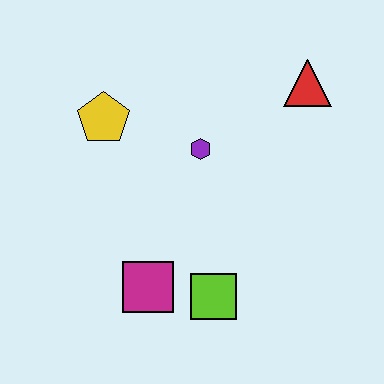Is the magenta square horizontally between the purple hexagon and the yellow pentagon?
Yes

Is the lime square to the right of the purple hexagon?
Yes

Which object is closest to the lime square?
The magenta square is closest to the lime square.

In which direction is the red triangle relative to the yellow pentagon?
The red triangle is to the right of the yellow pentagon.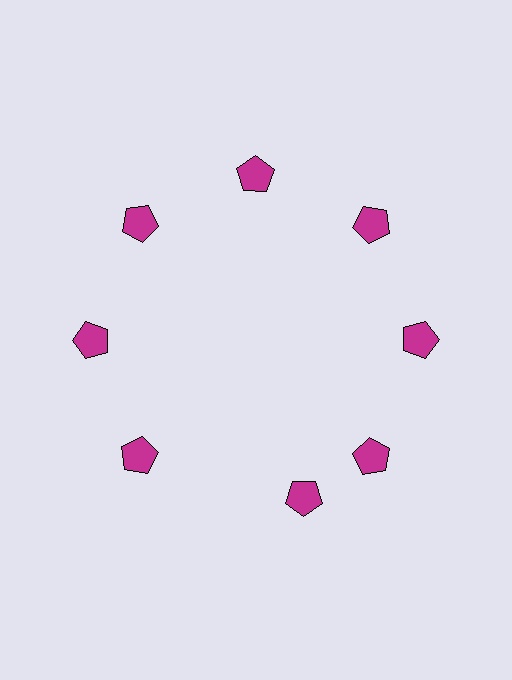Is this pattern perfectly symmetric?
No. The 8 magenta pentagons are arranged in a ring, but one element near the 6 o'clock position is rotated out of alignment along the ring, breaking the 8-fold rotational symmetry.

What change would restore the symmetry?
The symmetry would be restored by rotating it back into even spacing with its neighbors so that all 8 pentagons sit at equal angles and equal distance from the center.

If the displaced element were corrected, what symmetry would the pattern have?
It would have 8-fold rotational symmetry — the pattern would map onto itself every 45 degrees.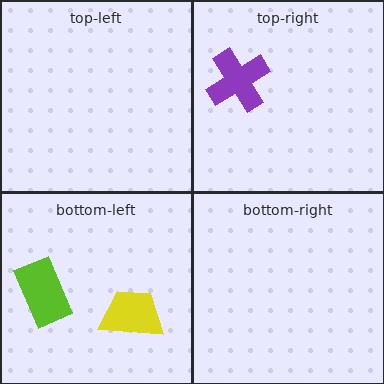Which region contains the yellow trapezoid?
The bottom-left region.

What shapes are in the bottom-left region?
The lime rectangle, the yellow trapezoid.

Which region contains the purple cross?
The top-right region.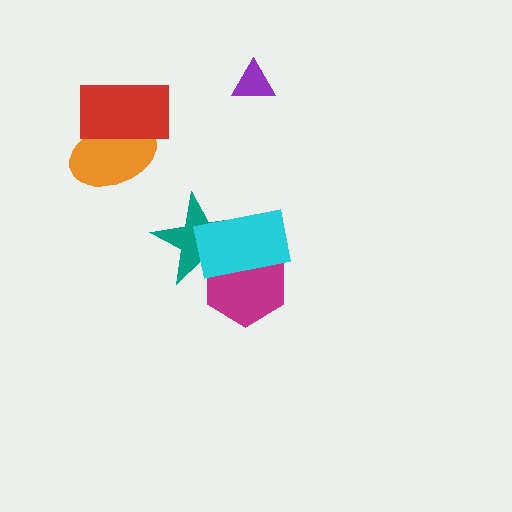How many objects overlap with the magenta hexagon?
2 objects overlap with the magenta hexagon.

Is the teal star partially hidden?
Yes, it is partially covered by another shape.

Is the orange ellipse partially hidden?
Yes, it is partially covered by another shape.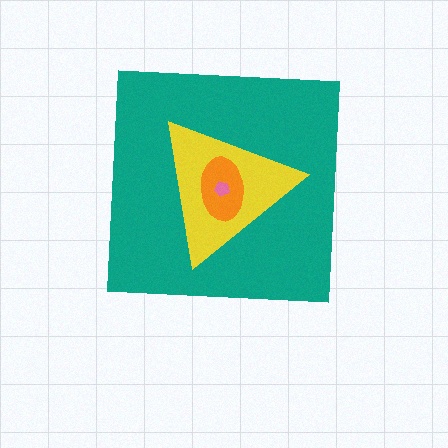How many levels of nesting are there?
4.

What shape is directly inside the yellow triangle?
The orange ellipse.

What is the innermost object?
The pink pentagon.